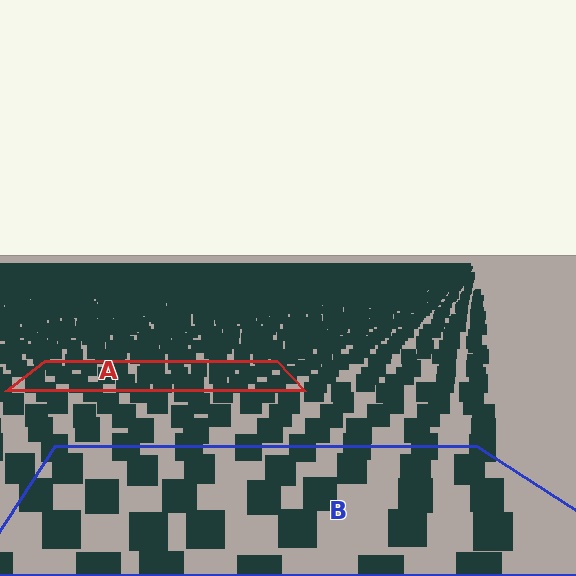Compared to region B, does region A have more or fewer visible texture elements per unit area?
Region A has more texture elements per unit area — they are packed more densely because it is farther away.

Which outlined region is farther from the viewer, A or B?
Region A is farther from the viewer — the texture elements inside it appear smaller and more densely packed.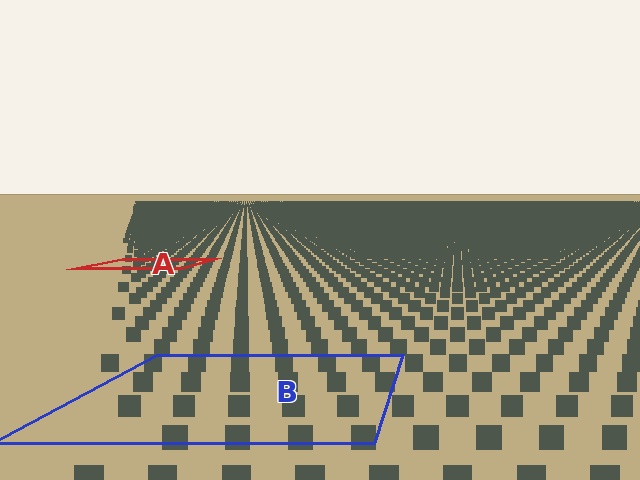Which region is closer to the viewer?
Region B is closer. The texture elements there are larger and more spread out.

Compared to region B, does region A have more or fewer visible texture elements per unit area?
Region A has more texture elements per unit area — they are packed more densely because it is farther away.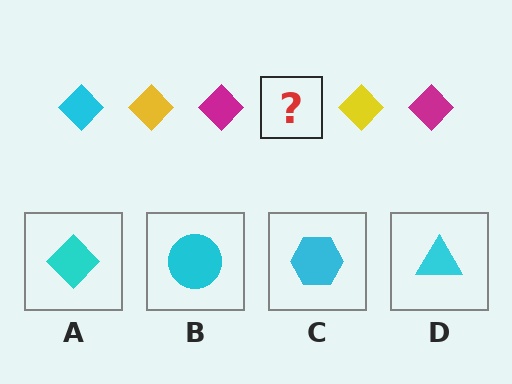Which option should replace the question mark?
Option A.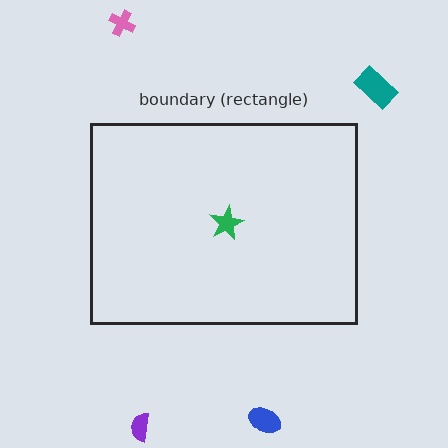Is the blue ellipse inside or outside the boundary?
Outside.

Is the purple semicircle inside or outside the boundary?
Outside.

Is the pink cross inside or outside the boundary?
Outside.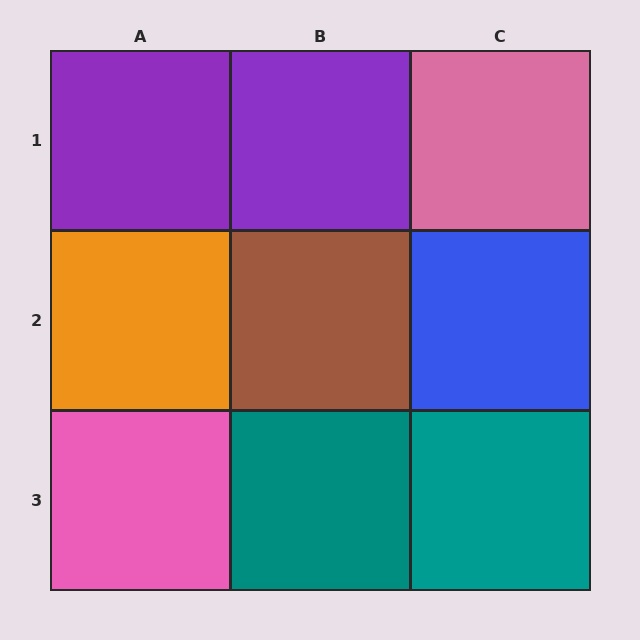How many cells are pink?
2 cells are pink.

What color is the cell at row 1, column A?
Purple.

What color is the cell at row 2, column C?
Blue.